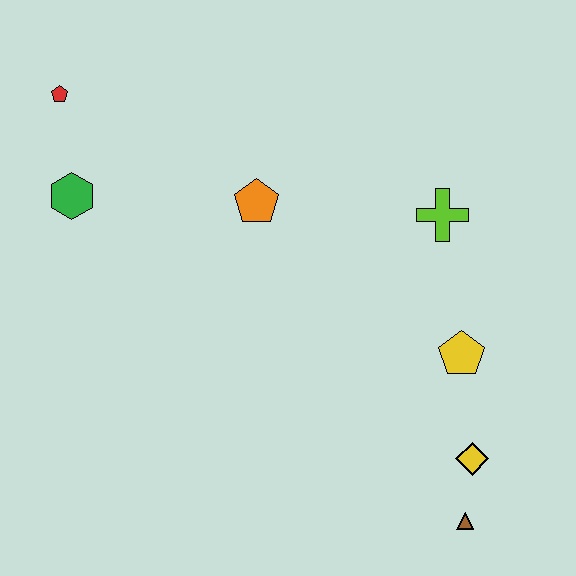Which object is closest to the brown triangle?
The yellow diamond is closest to the brown triangle.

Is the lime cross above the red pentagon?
No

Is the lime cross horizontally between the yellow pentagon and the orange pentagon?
Yes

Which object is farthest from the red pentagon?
The brown triangle is farthest from the red pentagon.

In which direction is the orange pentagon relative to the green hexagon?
The orange pentagon is to the right of the green hexagon.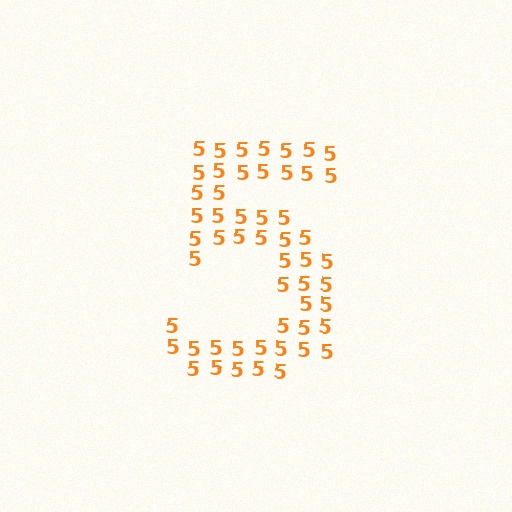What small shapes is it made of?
It is made of small digit 5's.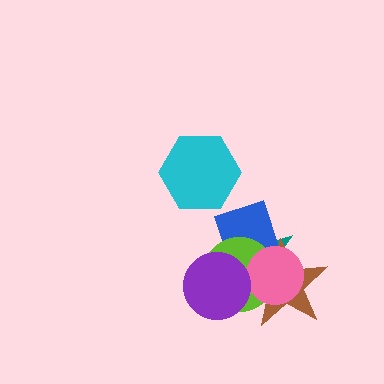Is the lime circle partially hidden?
Yes, it is partially covered by another shape.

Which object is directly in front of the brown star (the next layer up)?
The pink circle is directly in front of the brown star.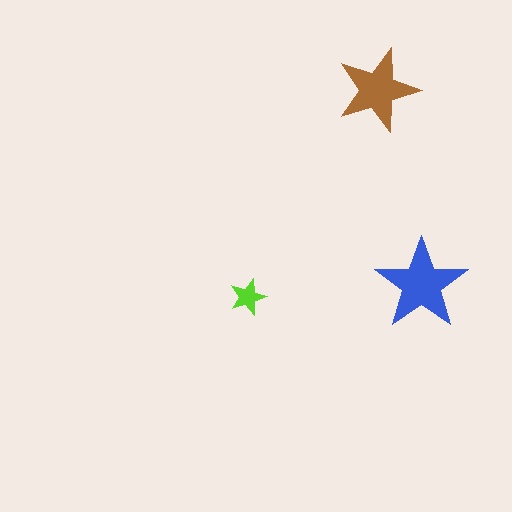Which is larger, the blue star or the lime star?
The blue one.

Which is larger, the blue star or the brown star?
The blue one.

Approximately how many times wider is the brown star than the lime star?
About 2.5 times wider.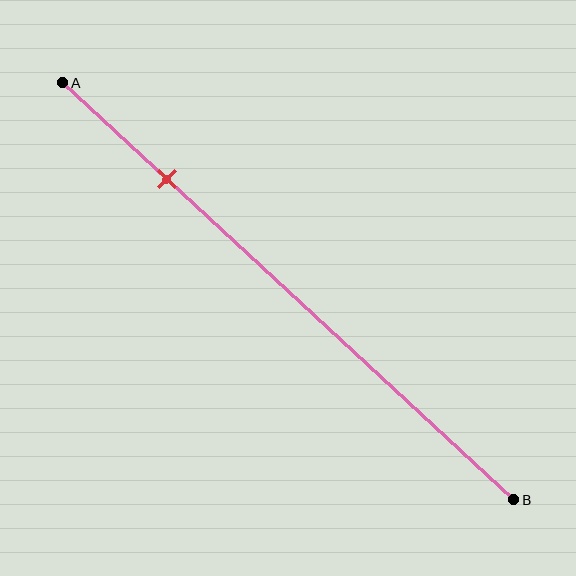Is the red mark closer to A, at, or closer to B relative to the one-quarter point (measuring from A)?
The red mark is approximately at the one-quarter point of segment AB.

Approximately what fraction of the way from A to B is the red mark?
The red mark is approximately 25% of the way from A to B.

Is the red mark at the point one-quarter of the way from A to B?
Yes, the mark is approximately at the one-quarter point.